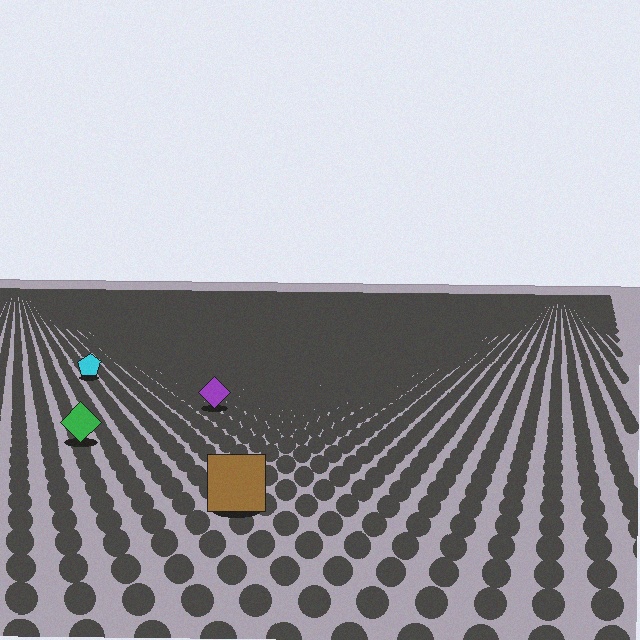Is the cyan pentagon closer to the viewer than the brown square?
No. The brown square is closer — you can tell from the texture gradient: the ground texture is coarser near it.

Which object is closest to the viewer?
The brown square is closest. The texture marks near it are larger and more spread out.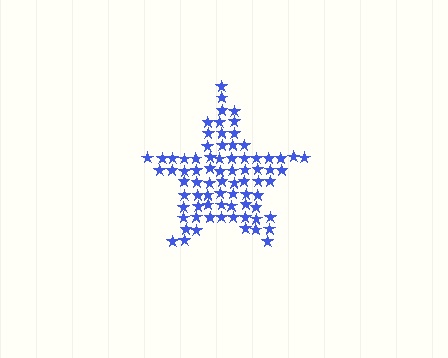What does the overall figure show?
The overall figure shows a star.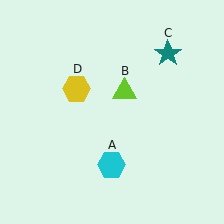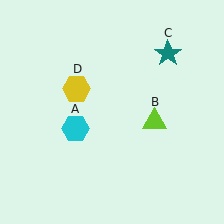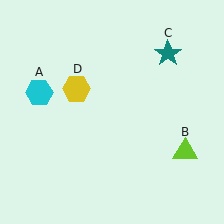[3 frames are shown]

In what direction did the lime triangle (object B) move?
The lime triangle (object B) moved down and to the right.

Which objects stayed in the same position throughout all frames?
Teal star (object C) and yellow hexagon (object D) remained stationary.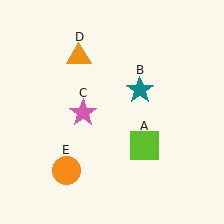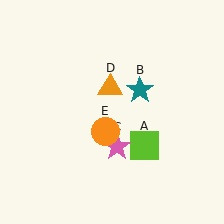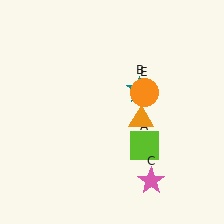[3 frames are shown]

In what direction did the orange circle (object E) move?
The orange circle (object E) moved up and to the right.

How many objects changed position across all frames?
3 objects changed position: pink star (object C), orange triangle (object D), orange circle (object E).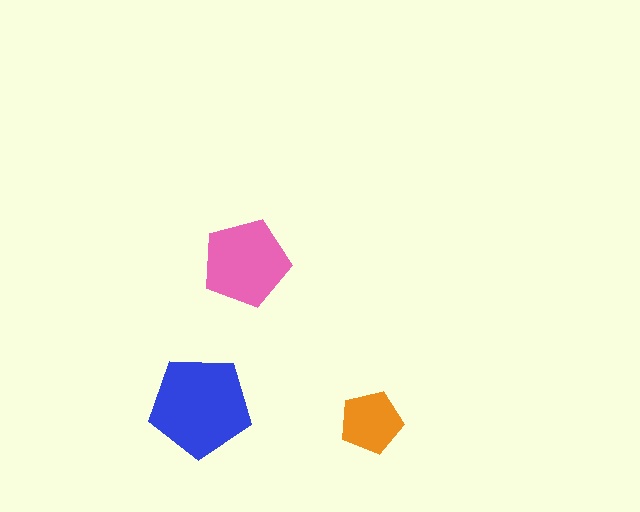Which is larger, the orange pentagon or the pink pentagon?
The pink one.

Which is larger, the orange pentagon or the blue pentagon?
The blue one.